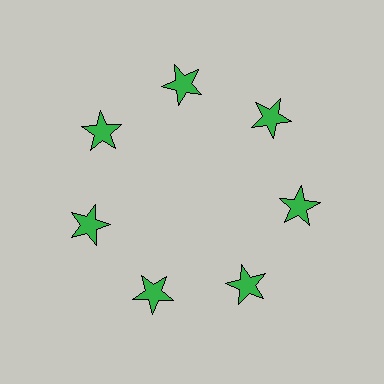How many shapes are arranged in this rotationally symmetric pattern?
There are 7 shapes, arranged in 7 groups of 1.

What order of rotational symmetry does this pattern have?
This pattern has 7-fold rotational symmetry.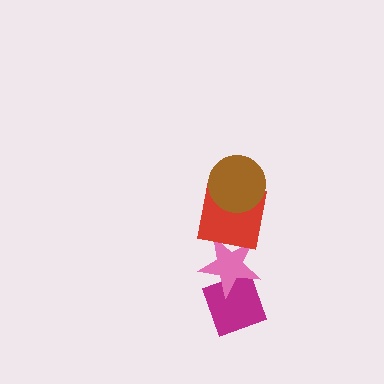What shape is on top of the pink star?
The red square is on top of the pink star.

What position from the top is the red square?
The red square is 2nd from the top.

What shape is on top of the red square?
The brown circle is on top of the red square.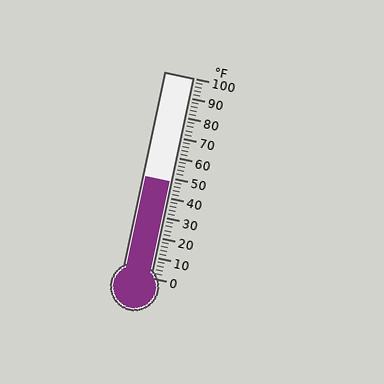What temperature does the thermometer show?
The thermometer shows approximately 48°F.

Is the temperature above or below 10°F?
The temperature is above 10°F.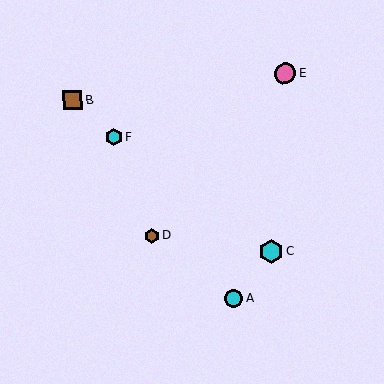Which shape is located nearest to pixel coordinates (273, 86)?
The pink circle (labeled E) at (285, 73) is nearest to that location.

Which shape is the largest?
The cyan hexagon (labeled C) is the largest.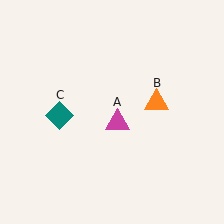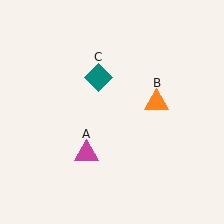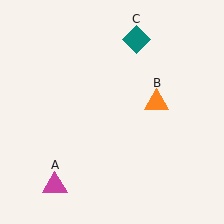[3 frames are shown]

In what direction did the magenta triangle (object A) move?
The magenta triangle (object A) moved down and to the left.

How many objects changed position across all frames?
2 objects changed position: magenta triangle (object A), teal diamond (object C).